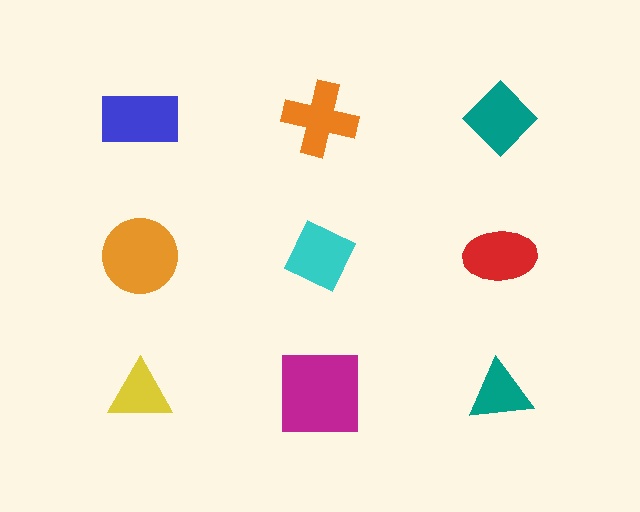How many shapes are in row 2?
3 shapes.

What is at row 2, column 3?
A red ellipse.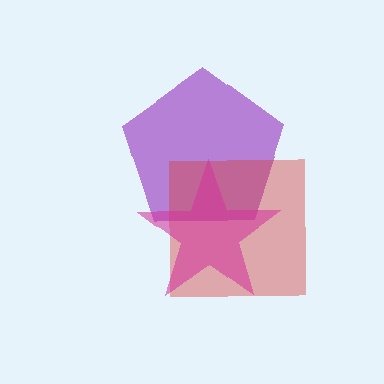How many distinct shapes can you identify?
There are 3 distinct shapes: a purple pentagon, a red square, a magenta star.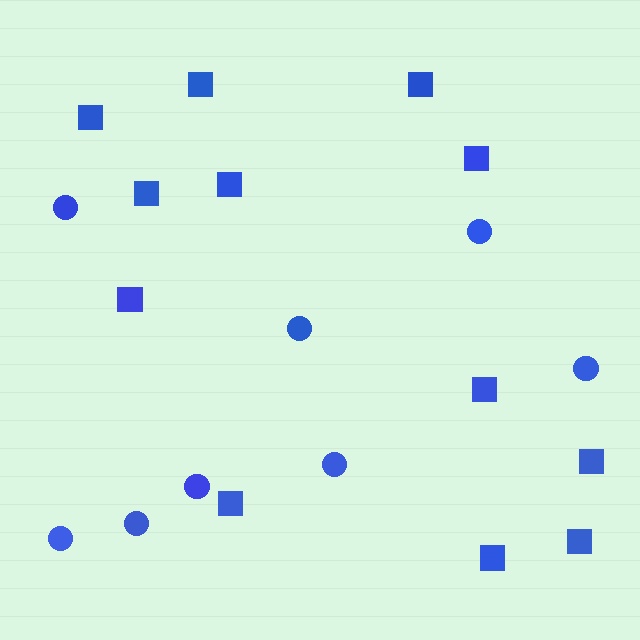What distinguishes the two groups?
There are 2 groups: one group of squares (12) and one group of circles (8).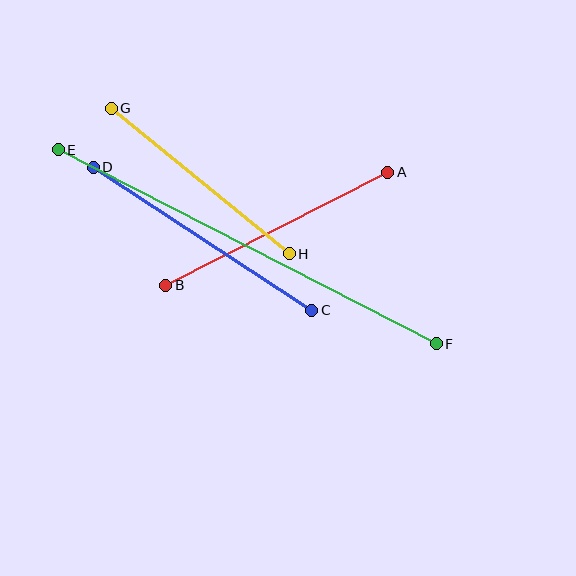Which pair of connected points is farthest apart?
Points E and F are farthest apart.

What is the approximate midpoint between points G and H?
The midpoint is at approximately (200, 181) pixels.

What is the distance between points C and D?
The distance is approximately 261 pixels.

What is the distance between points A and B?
The distance is approximately 249 pixels.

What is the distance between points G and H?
The distance is approximately 230 pixels.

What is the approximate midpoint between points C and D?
The midpoint is at approximately (202, 239) pixels.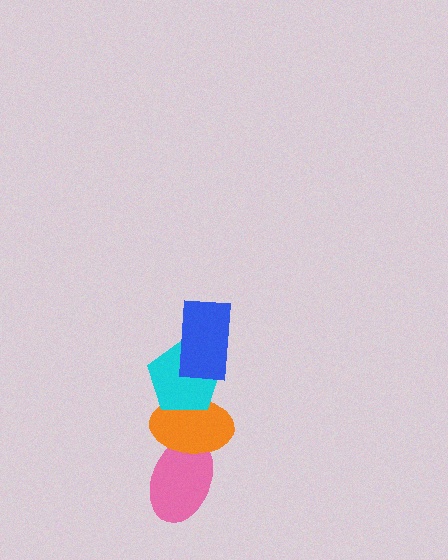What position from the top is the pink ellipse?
The pink ellipse is 4th from the top.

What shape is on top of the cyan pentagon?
The blue rectangle is on top of the cyan pentagon.